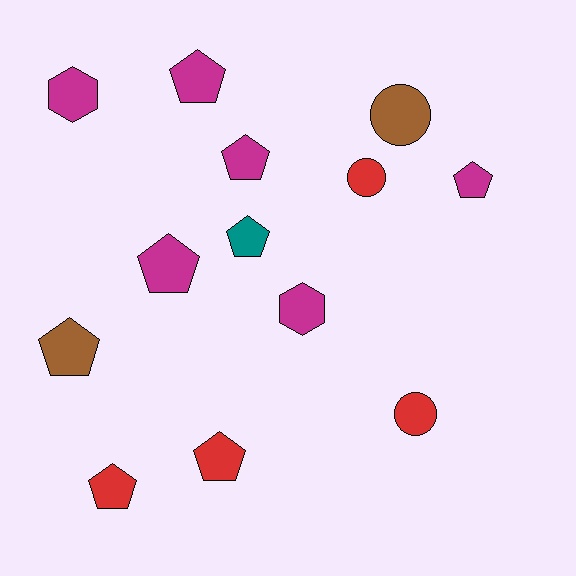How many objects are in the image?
There are 13 objects.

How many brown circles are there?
There is 1 brown circle.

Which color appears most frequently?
Magenta, with 6 objects.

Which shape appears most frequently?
Pentagon, with 8 objects.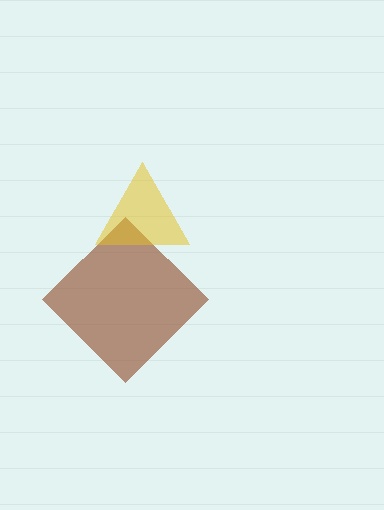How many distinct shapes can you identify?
There are 2 distinct shapes: a brown diamond, a yellow triangle.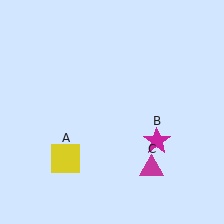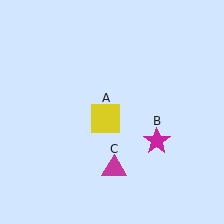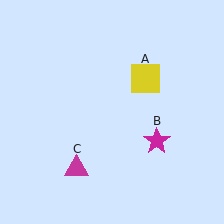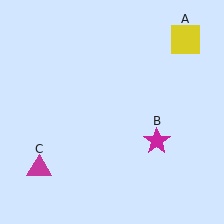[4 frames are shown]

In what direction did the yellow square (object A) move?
The yellow square (object A) moved up and to the right.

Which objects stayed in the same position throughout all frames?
Magenta star (object B) remained stationary.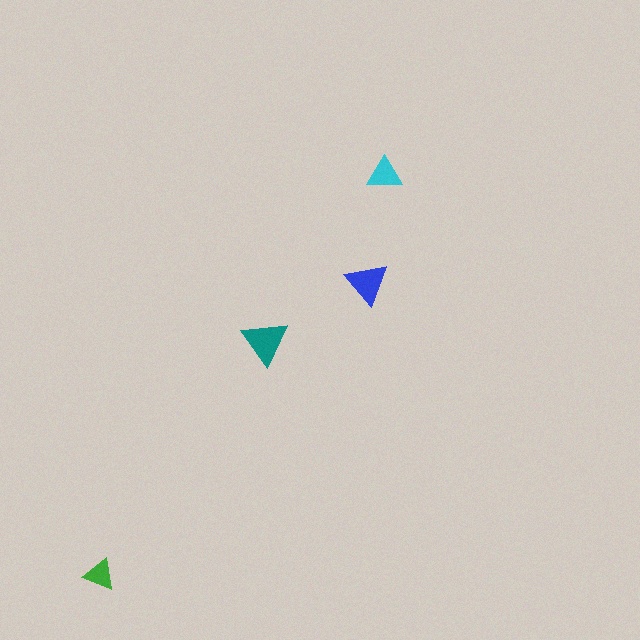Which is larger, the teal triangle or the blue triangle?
The teal one.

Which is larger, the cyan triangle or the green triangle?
The cyan one.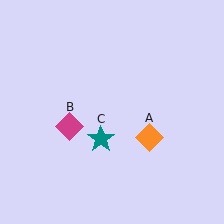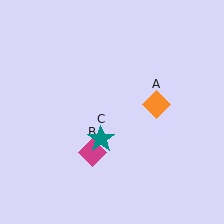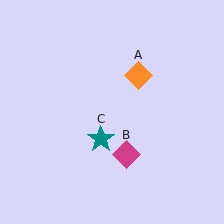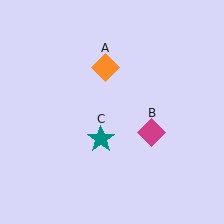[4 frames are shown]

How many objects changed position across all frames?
2 objects changed position: orange diamond (object A), magenta diamond (object B).